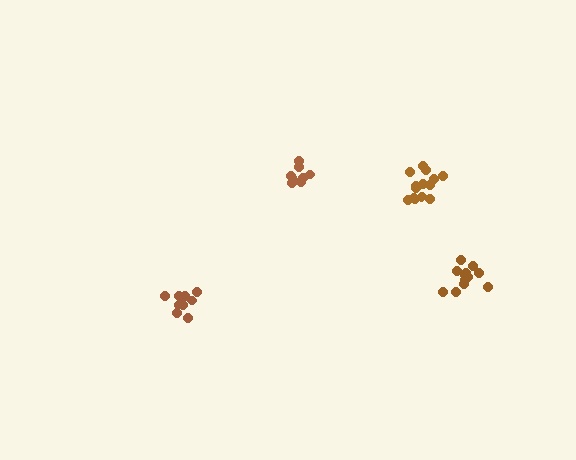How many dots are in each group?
Group 1: 15 dots, Group 2: 13 dots, Group 3: 9 dots, Group 4: 9 dots (46 total).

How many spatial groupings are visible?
There are 4 spatial groupings.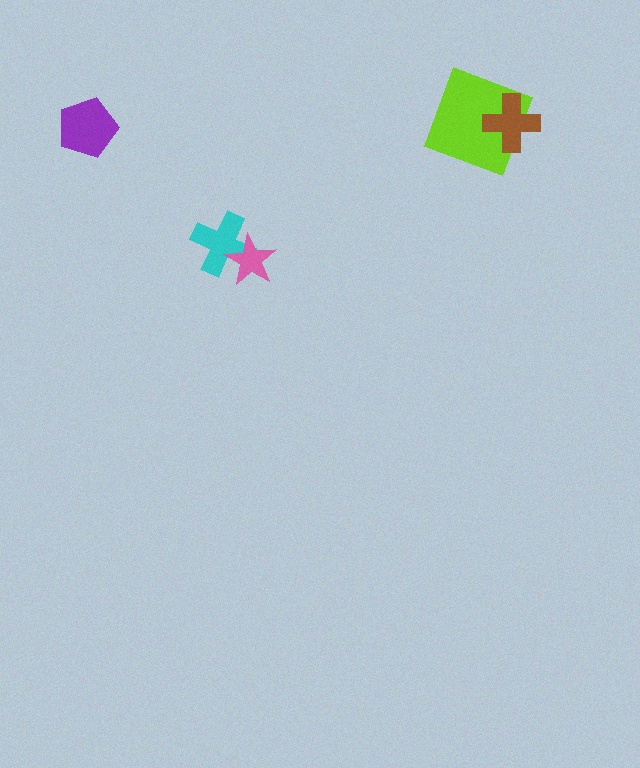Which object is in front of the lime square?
The brown cross is in front of the lime square.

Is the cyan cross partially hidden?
Yes, it is partially covered by another shape.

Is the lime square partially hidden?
Yes, it is partially covered by another shape.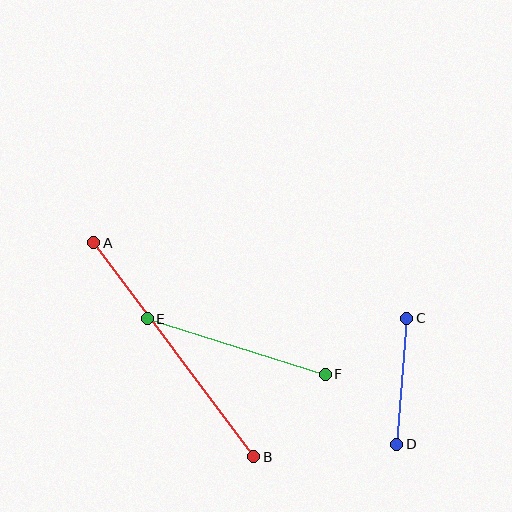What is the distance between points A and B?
The distance is approximately 267 pixels.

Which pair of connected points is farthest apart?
Points A and B are farthest apart.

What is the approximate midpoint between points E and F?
The midpoint is at approximately (236, 346) pixels.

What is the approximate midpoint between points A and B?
The midpoint is at approximately (174, 350) pixels.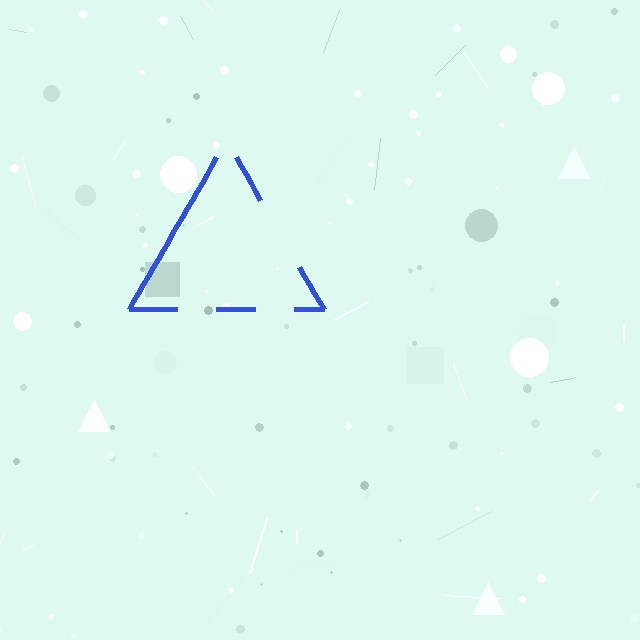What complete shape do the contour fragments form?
The contour fragments form a triangle.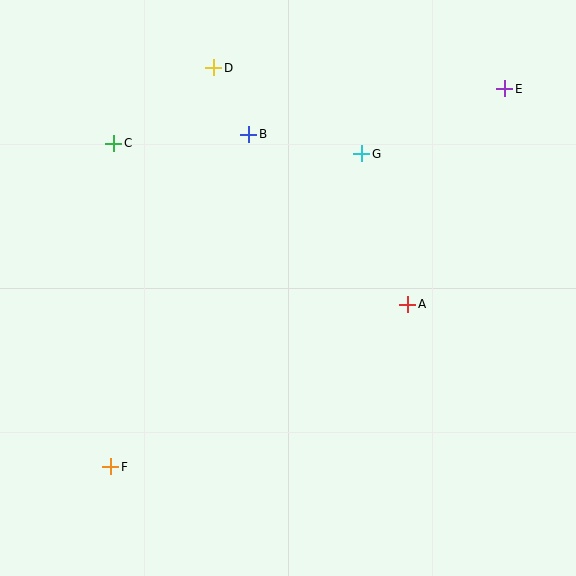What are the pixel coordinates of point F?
Point F is at (111, 467).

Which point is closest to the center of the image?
Point A at (408, 304) is closest to the center.